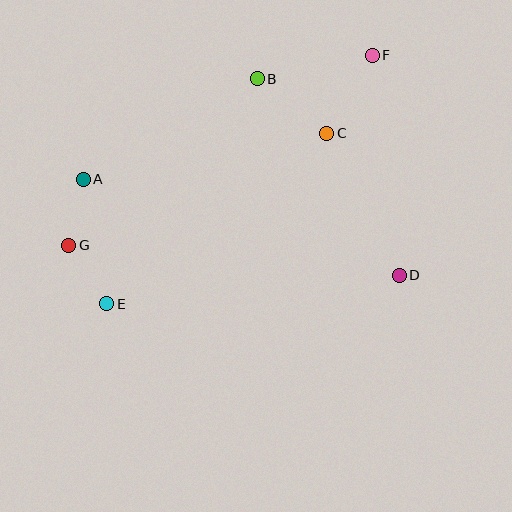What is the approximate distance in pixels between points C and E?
The distance between C and E is approximately 278 pixels.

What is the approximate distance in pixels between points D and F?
The distance between D and F is approximately 222 pixels.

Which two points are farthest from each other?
Points E and F are farthest from each other.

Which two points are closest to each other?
Points A and G are closest to each other.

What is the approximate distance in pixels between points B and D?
The distance between B and D is approximately 242 pixels.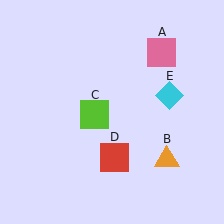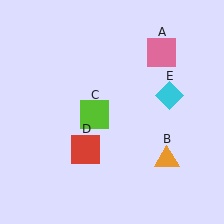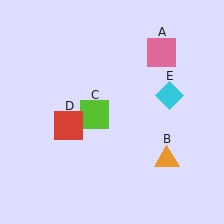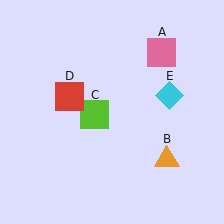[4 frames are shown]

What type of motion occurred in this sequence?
The red square (object D) rotated clockwise around the center of the scene.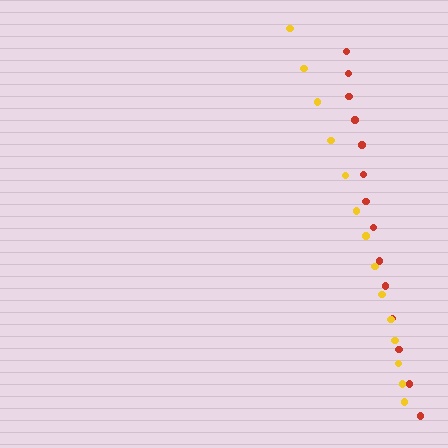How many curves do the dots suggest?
There are 2 distinct paths.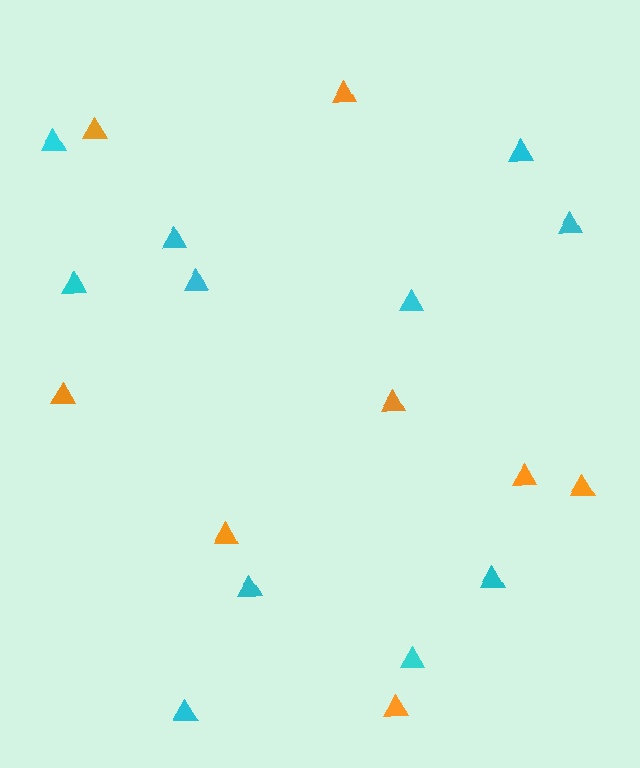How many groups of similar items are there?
There are 2 groups: one group of cyan triangles (11) and one group of orange triangles (8).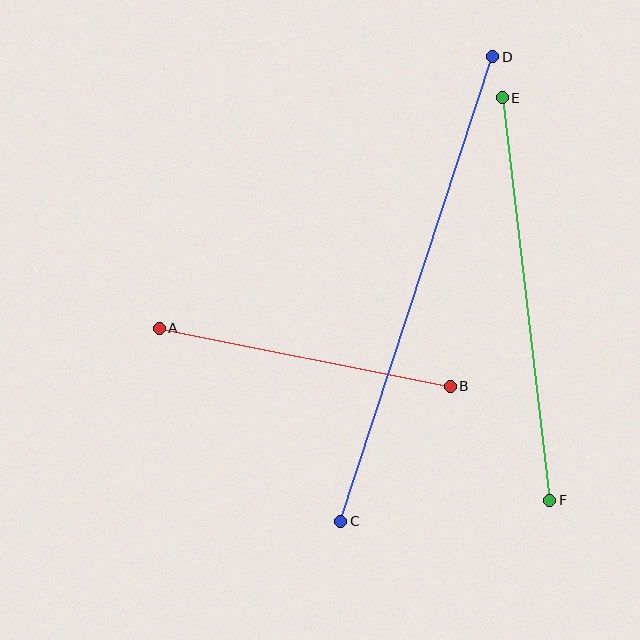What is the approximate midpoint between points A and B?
The midpoint is at approximately (305, 357) pixels.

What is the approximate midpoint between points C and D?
The midpoint is at approximately (417, 289) pixels.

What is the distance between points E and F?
The distance is approximately 406 pixels.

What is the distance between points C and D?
The distance is approximately 488 pixels.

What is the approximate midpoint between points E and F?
The midpoint is at approximately (526, 299) pixels.